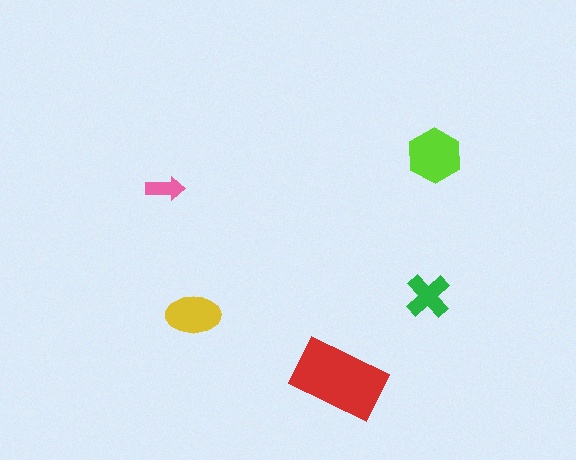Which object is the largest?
The red rectangle.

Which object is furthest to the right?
The lime hexagon is rightmost.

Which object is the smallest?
The pink arrow.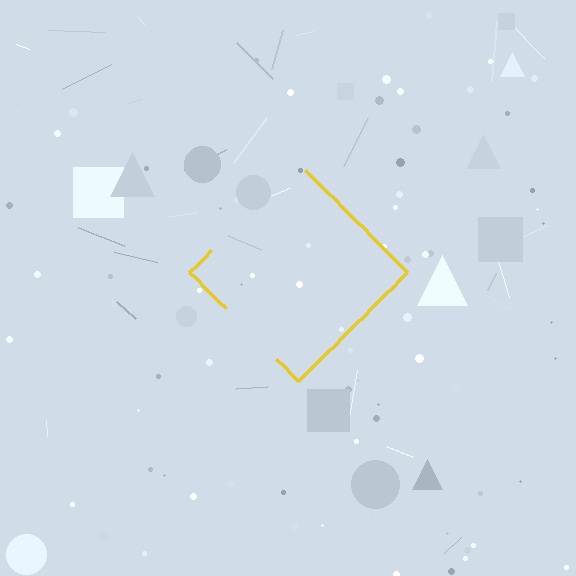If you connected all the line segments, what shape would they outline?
They would outline a diamond.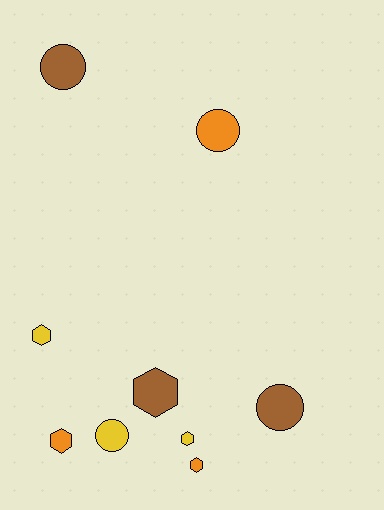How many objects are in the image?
There are 9 objects.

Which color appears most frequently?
Brown, with 3 objects.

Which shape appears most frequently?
Hexagon, with 5 objects.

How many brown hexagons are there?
There is 1 brown hexagon.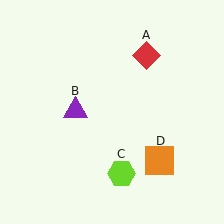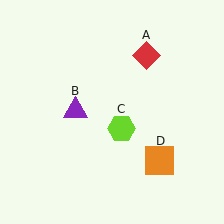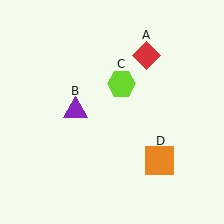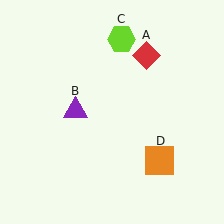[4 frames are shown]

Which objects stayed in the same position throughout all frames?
Red diamond (object A) and purple triangle (object B) and orange square (object D) remained stationary.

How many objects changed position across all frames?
1 object changed position: lime hexagon (object C).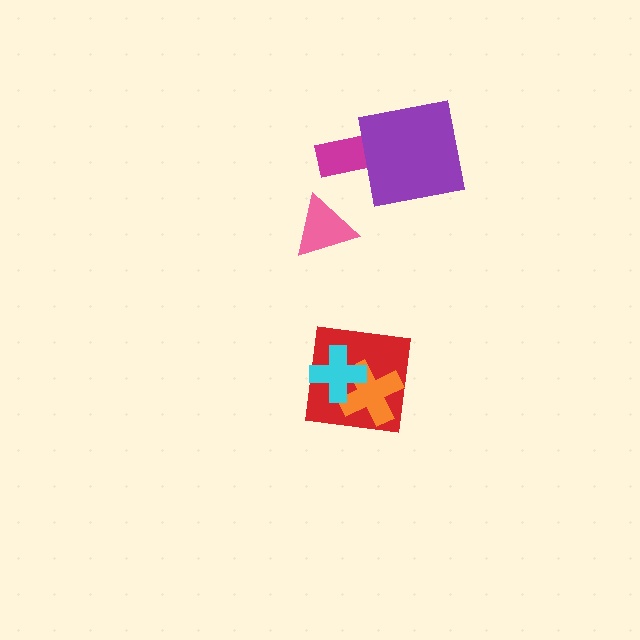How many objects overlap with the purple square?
0 objects overlap with the purple square.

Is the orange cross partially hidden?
Yes, it is partially covered by another shape.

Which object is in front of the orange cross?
The cyan cross is in front of the orange cross.